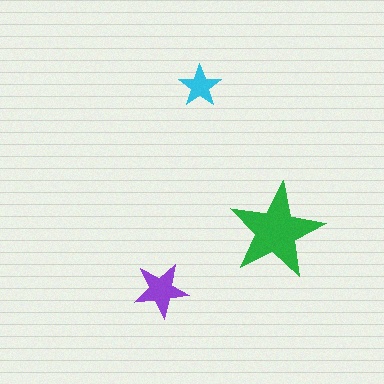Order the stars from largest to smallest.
the green one, the purple one, the cyan one.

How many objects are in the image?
There are 3 objects in the image.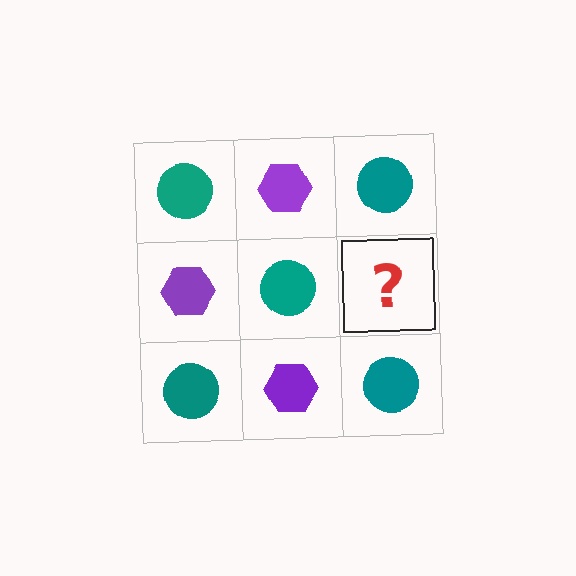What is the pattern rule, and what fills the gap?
The rule is that it alternates teal circle and purple hexagon in a checkerboard pattern. The gap should be filled with a purple hexagon.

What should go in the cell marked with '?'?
The missing cell should contain a purple hexagon.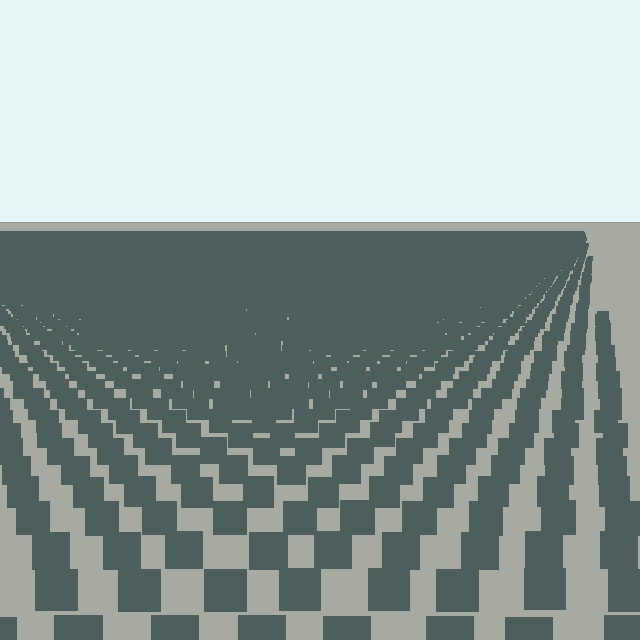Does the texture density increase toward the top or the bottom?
Density increases toward the top.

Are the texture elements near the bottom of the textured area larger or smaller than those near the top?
Larger. Near the bottom, elements are closer to the viewer and appear at a bigger on-screen size.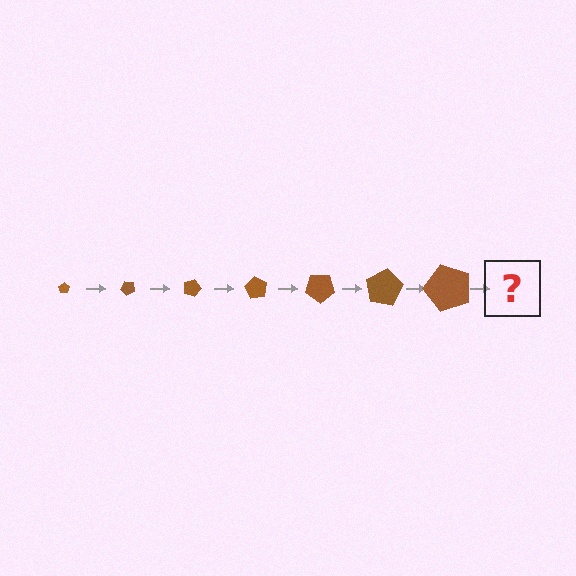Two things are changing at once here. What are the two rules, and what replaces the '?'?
The two rules are that the pentagon grows larger each step and it rotates 45 degrees each step. The '?' should be a pentagon, larger than the previous one and rotated 315 degrees from the start.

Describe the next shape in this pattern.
It should be a pentagon, larger than the previous one and rotated 315 degrees from the start.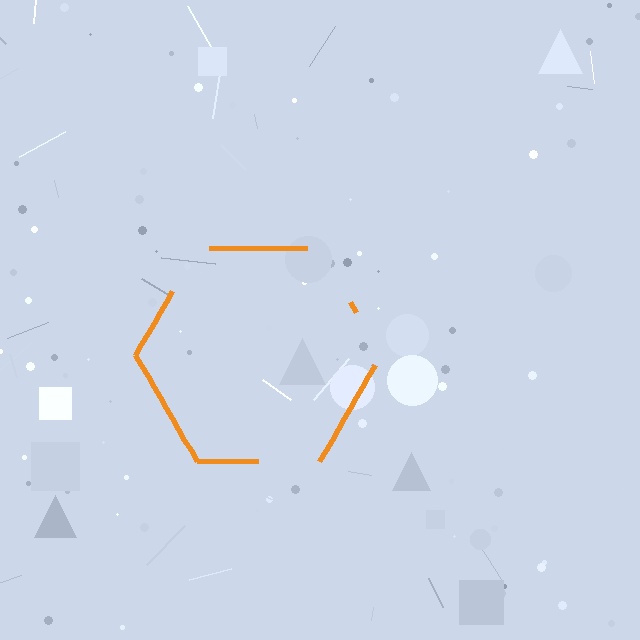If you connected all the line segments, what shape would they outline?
They would outline a hexagon.